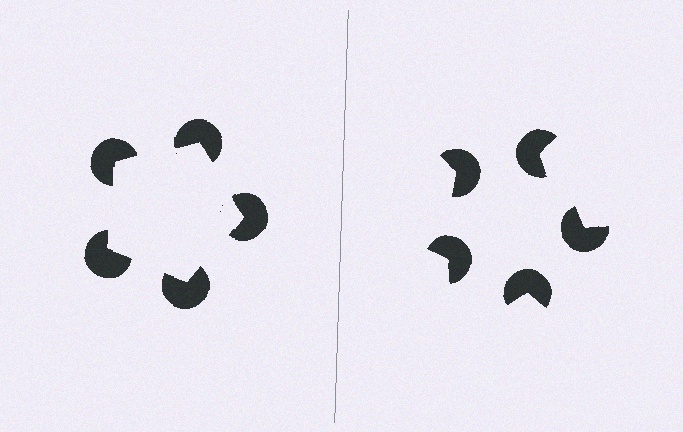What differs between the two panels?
The pac-man discs are positioned identically on both sides; only the wedge orientations differ. On the left they align to a pentagon; on the right they are misaligned.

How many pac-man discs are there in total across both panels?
10 — 5 on each side.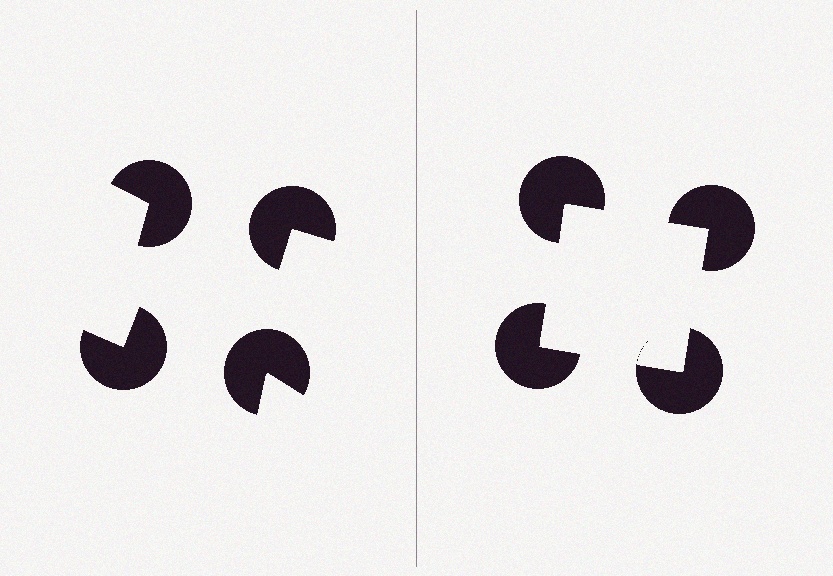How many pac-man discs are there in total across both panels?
8 — 4 on each side.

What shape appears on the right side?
An illusory square.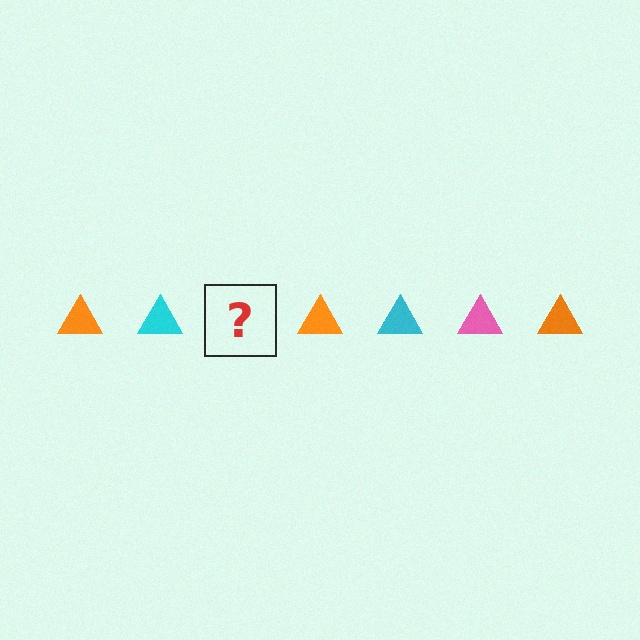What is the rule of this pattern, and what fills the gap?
The rule is that the pattern cycles through orange, cyan, pink triangles. The gap should be filled with a pink triangle.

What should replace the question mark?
The question mark should be replaced with a pink triangle.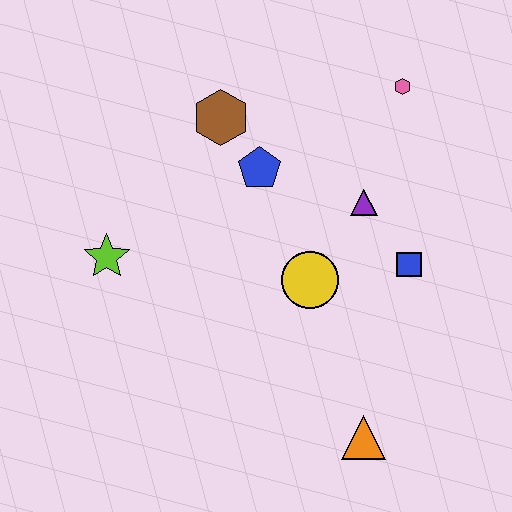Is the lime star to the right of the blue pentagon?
No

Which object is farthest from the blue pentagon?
The orange triangle is farthest from the blue pentagon.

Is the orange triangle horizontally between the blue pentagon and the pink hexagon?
Yes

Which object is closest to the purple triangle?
The blue square is closest to the purple triangle.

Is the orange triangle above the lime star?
No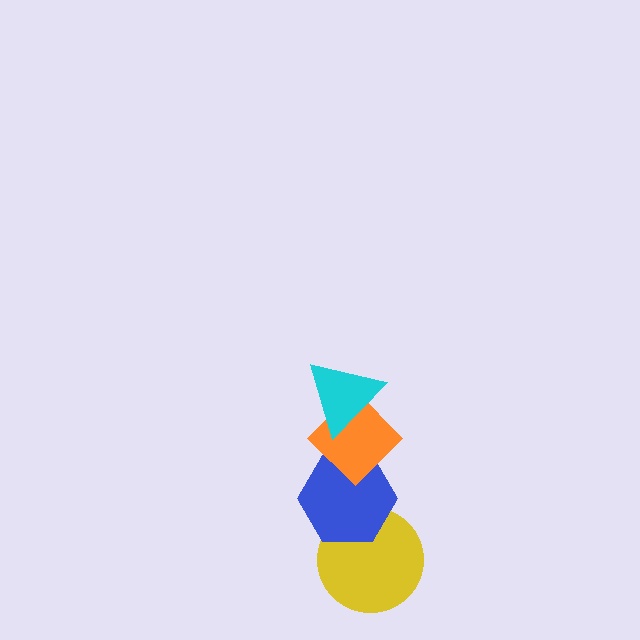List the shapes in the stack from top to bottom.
From top to bottom: the cyan triangle, the orange diamond, the blue hexagon, the yellow circle.